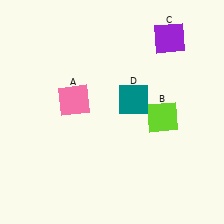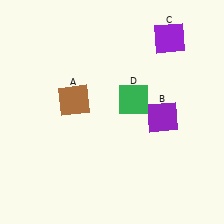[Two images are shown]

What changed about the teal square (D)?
In Image 1, D is teal. In Image 2, it changed to green.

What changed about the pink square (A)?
In Image 1, A is pink. In Image 2, it changed to brown.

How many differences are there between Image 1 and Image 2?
There are 3 differences between the two images.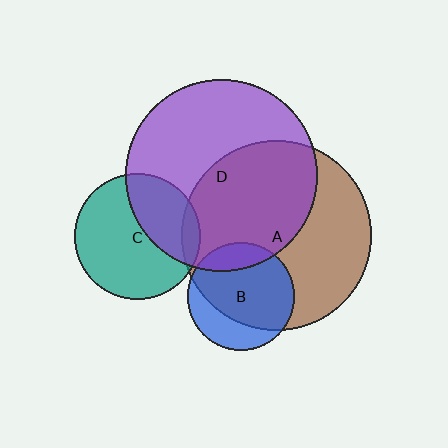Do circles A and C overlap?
Yes.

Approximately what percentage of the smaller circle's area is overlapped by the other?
Approximately 5%.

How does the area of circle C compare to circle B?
Approximately 1.4 times.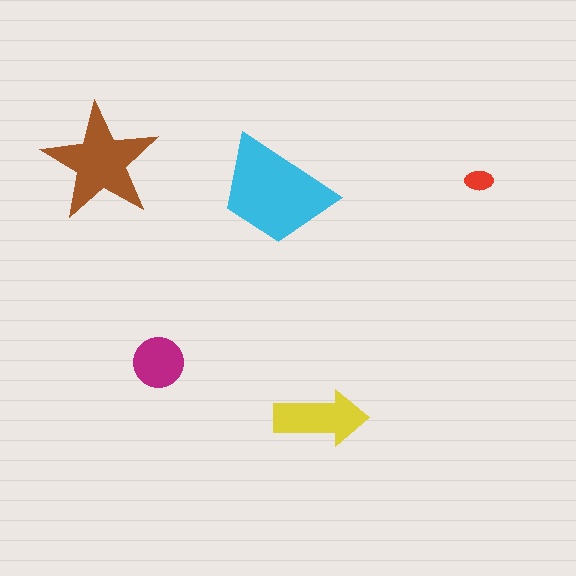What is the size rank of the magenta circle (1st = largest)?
4th.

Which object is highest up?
The brown star is topmost.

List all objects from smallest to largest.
The red ellipse, the magenta circle, the yellow arrow, the brown star, the cyan trapezoid.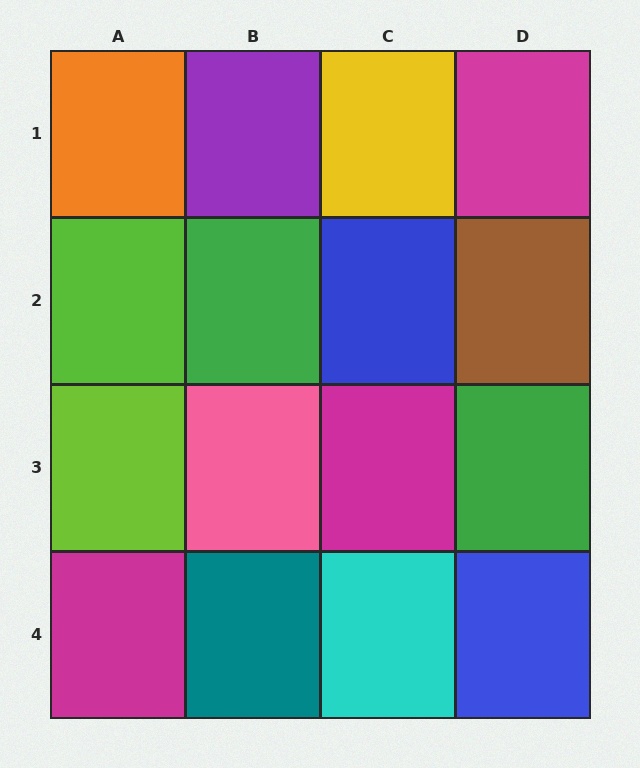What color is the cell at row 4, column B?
Teal.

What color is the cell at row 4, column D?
Blue.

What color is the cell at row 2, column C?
Blue.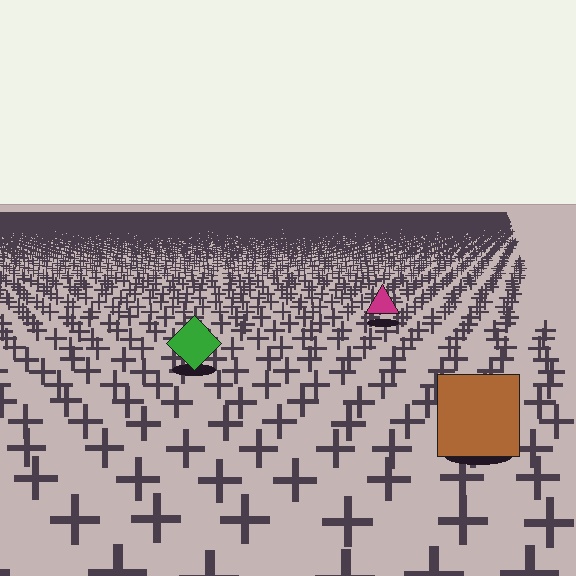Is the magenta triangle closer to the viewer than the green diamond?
No. The green diamond is closer — you can tell from the texture gradient: the ground texture is coarser near it.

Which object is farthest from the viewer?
The magenta triangle is farthest from the viewer. It appears smaller and the ground texture around it is denser.